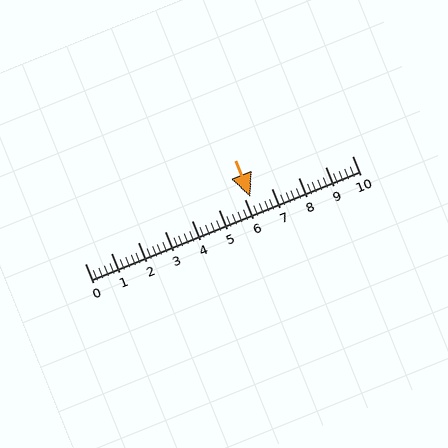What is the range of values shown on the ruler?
The ruler shows values from 0 to 10.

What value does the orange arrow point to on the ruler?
The orange arrow points to approximately 6.2.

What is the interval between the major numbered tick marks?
The major tick marks are spaced 1 units apart.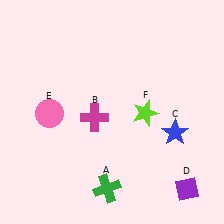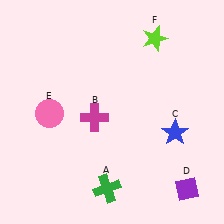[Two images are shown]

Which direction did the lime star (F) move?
The lime star (F) moved up.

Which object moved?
The lime star (F) moved up.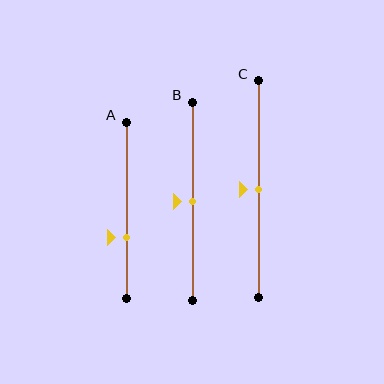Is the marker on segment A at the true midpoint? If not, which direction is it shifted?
No, the marker on segment A is shifted downward by about 15% of the segment length.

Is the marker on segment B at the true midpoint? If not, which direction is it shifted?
Yes, the marker on segment B is at the true midpoint.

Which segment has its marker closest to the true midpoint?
Segment B has its marker closest to the true midpoint.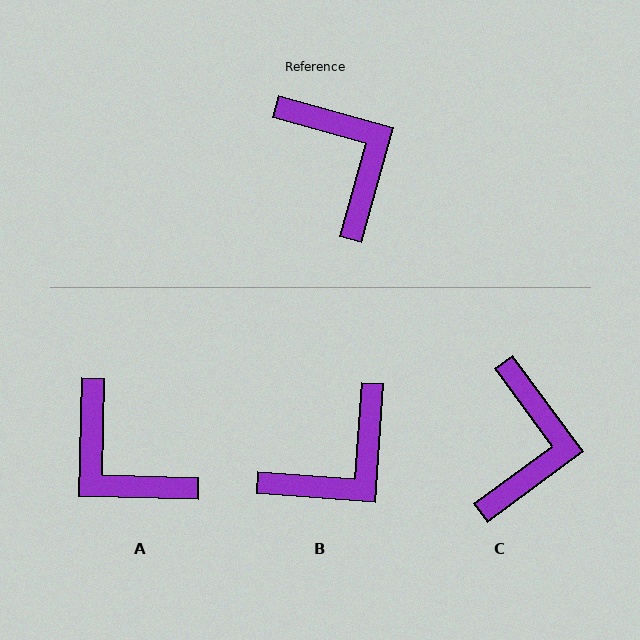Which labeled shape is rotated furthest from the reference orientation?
A, about 166 degrees away.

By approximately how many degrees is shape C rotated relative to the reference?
Approximately 38 degrees clockwise.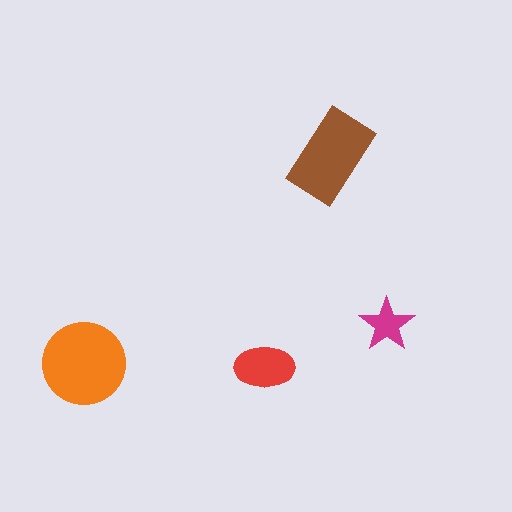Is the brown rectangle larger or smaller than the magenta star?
Larger.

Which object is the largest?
The orange circle.